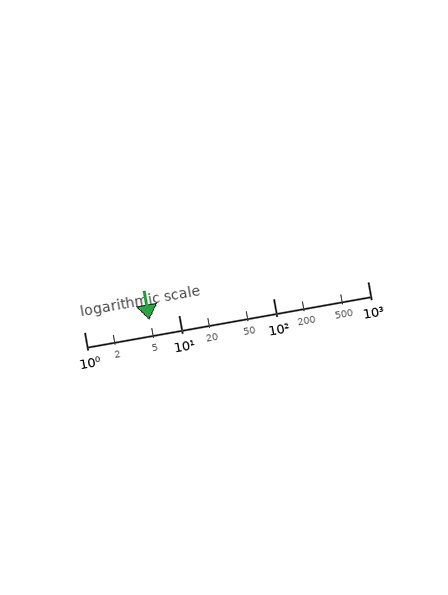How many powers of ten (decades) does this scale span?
The scale spans 3 decades, from 1 to 1000.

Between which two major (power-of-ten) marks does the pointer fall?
The pointer is between 1 and 10.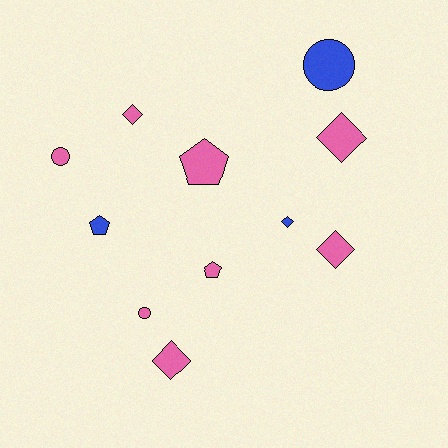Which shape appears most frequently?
Diamond, with 5 objects.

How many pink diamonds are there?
There are 4 pink diamonds.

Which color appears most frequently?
Pink, with 8 objects.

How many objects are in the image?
There are 11 objects.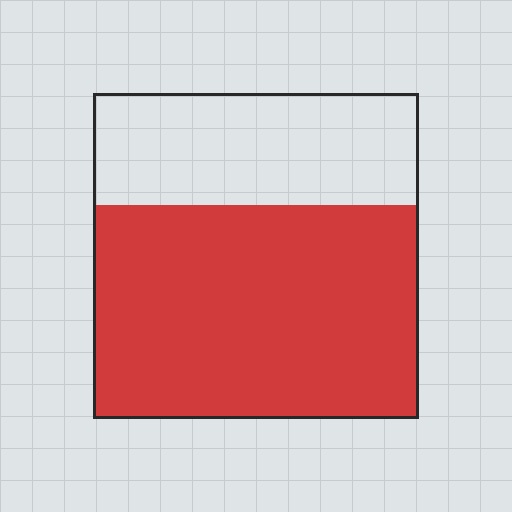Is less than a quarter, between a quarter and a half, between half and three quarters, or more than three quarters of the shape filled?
Between half and three quarters.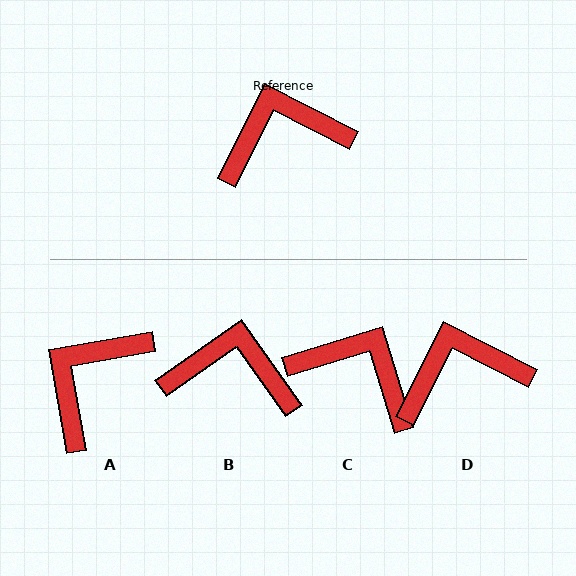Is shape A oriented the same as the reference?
No, it is off by about 37 degrees.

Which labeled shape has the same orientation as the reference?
D.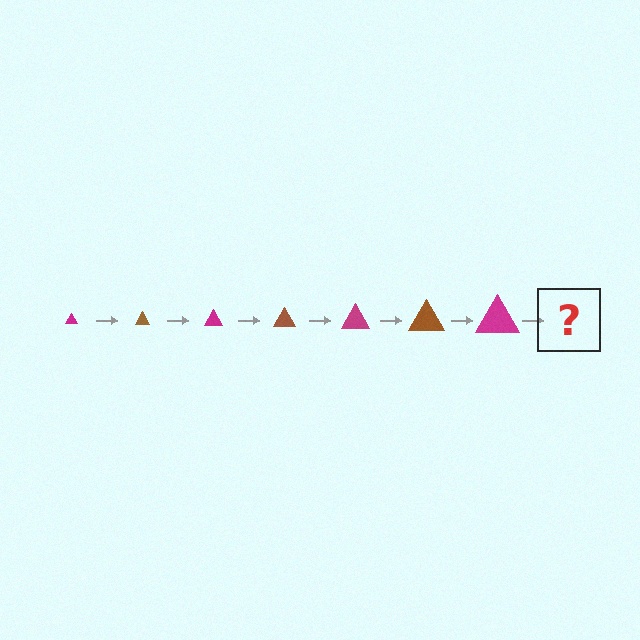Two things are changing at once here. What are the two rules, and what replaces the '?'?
The two rules are that the triangle grows larger each step and the color cycles through magenta and brown. The '?' should be a brown triangle, larger than the previous one.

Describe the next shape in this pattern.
It should be a brown triangle, larger than the previous one.